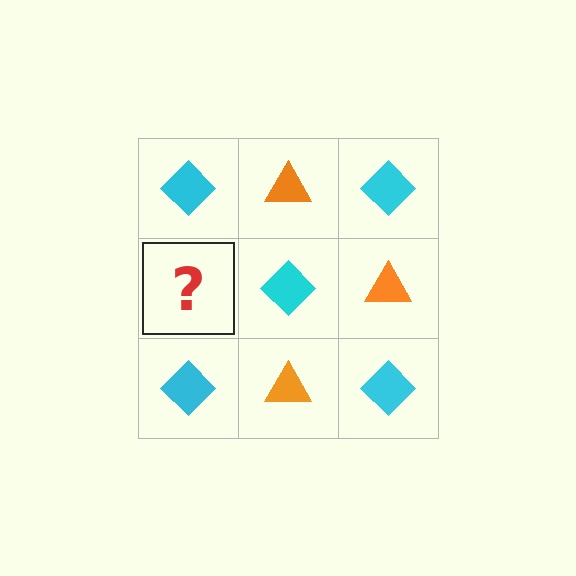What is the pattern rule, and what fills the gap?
The rule is that it alternates cyan diamond and orange triangle in a checkerboard pattern. The gap should be filled with an orange triangle.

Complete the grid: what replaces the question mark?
The question mark should be replaced with an orange triangle.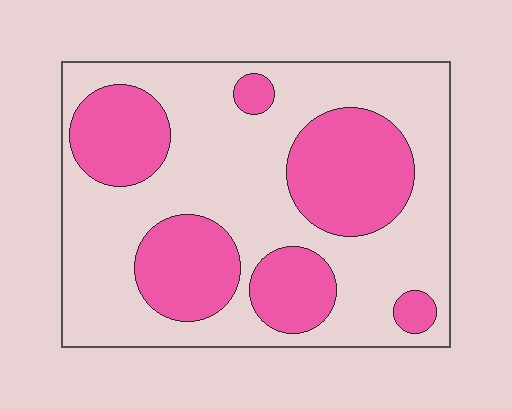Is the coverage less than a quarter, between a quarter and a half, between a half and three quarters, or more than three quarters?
Between a quarter and a half.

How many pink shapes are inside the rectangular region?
6.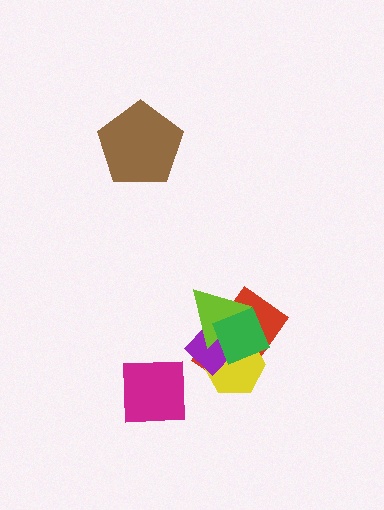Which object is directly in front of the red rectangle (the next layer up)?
The yellow hexagon is directly in front of the red rectangle.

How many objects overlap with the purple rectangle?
4 objects overlap with the purple rectangle.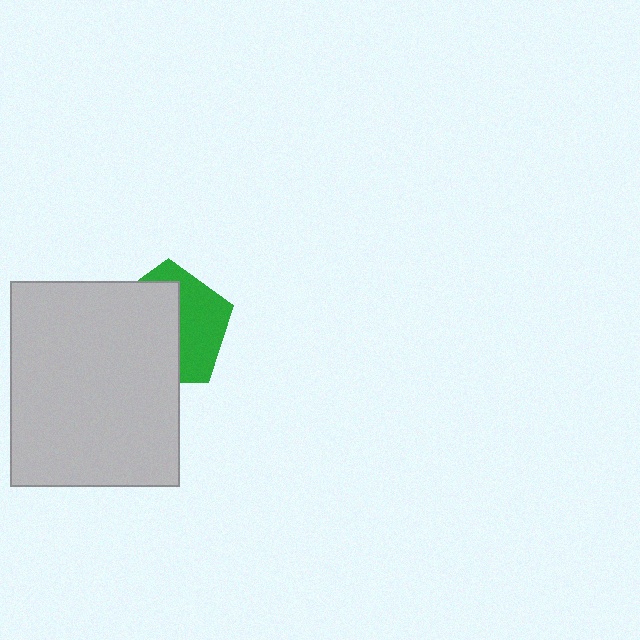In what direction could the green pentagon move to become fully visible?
The green pentagon could move right. That would shift it out from behind the light gray rectangle entirely.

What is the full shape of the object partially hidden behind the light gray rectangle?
The partially hidden object is a green pentagon.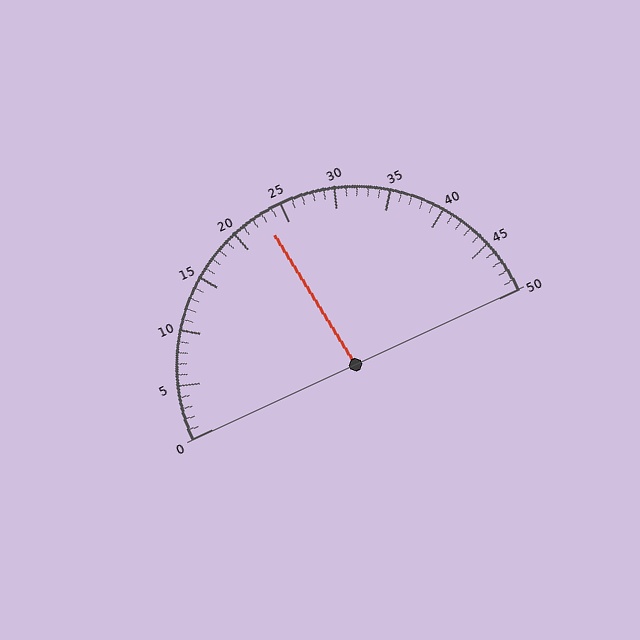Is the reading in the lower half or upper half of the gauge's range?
The reading is in the lower half of the range (0 to 50).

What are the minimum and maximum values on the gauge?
The gauge ranges from 0 to 50.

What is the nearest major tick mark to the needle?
The nearest major tick mark is 25.